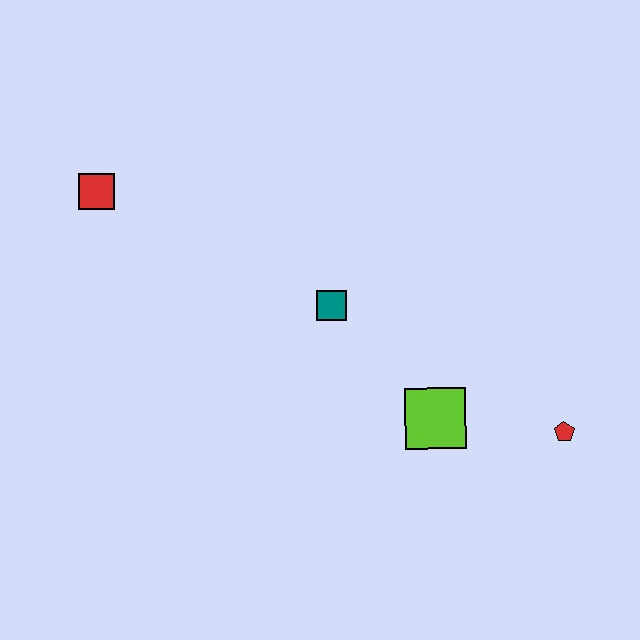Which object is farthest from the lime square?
The red square is farthest from the lime square.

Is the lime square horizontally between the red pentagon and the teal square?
Yes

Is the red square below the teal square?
No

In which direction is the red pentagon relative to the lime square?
The red pentagon is to the right of the lime square.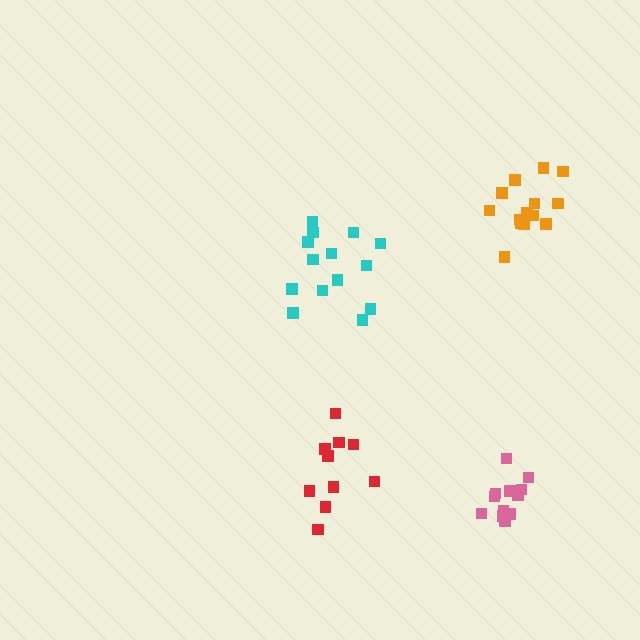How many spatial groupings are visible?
There are 4 spatial groupings.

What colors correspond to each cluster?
The clusters are colored: cyan, red, pink, orange.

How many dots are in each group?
Group 1: 14 dots, Group 2: 10 dots, Group 3: 12 dots, Group 4: 14 dots (50 total).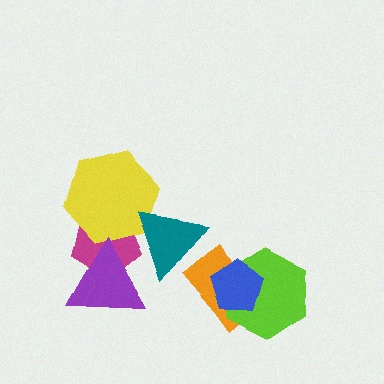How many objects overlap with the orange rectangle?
2 objects overlap with the orange rectangle.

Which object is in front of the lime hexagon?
The blue pentagon is in front of the lime hexagon.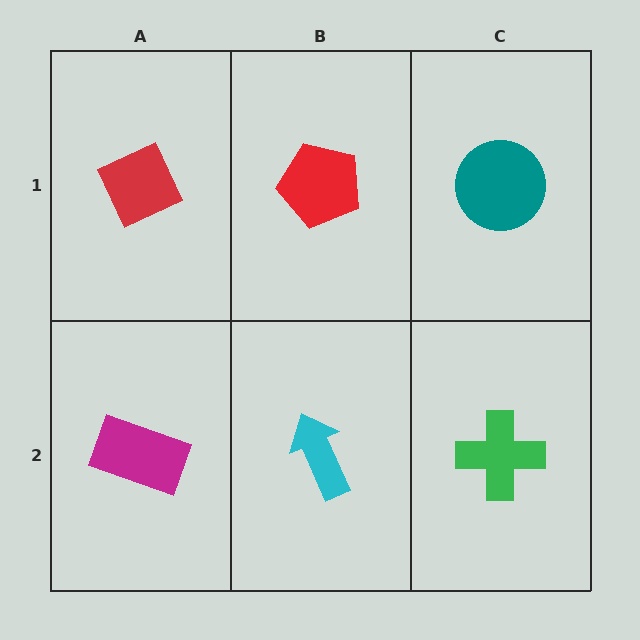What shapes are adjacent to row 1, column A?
A magenta rectangle (row 2, column A), a red pentagon (row 1, column B).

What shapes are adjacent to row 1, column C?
A green cross (row 2, column C), a red pentagon (row 1, column B).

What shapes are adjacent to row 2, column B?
A red pentagon (row 1, column B), a magenta rectangle (row 2, column A), a green cross (row 2, column C).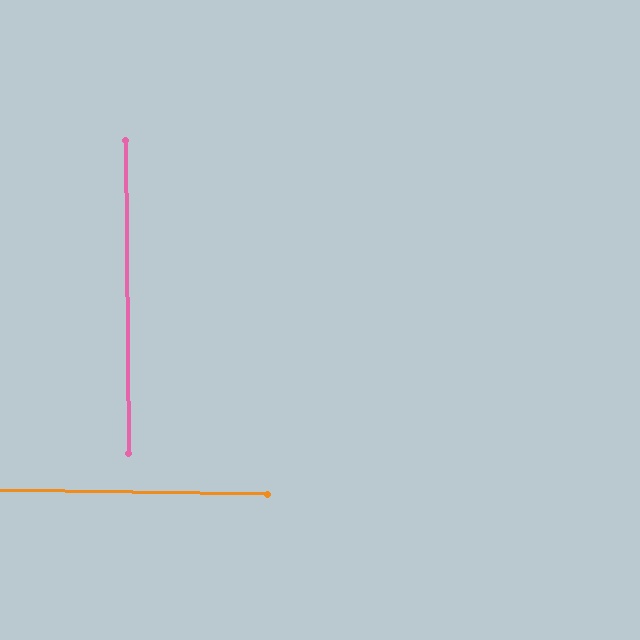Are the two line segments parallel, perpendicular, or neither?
Perpendicular — they meet at approximately 89°.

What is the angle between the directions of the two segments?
Approximately 89 degrees.